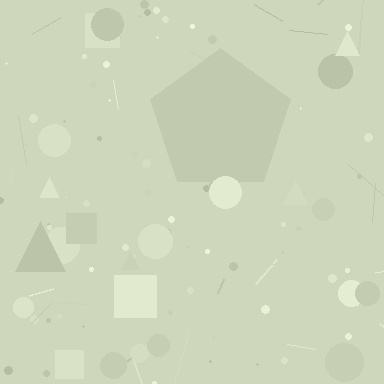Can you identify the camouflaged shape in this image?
The camouflaged shape is a pentagon.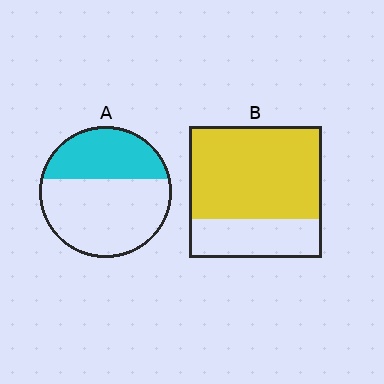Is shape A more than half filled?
No.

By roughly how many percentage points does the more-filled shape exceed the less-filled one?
By roughly 35 percentage points (B over A).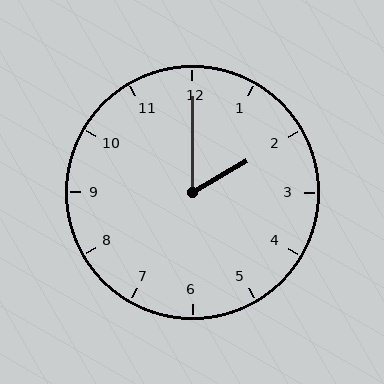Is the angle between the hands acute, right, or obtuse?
It is acute.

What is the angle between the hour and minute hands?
Approximately 60 degrees.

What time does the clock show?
2:00.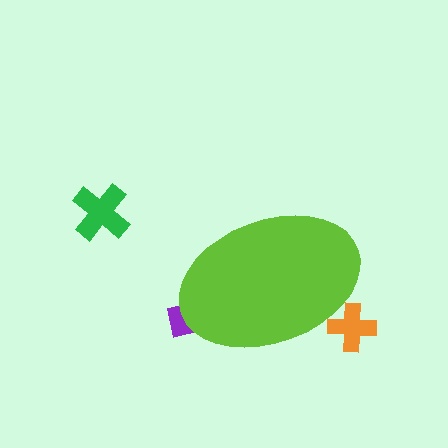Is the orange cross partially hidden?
Yes, the orange cross is partially hidden behind the lime ellipse.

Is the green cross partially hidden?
No, the green cross is fully visible.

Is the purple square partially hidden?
Yes, the purple square is partially hidden behind the lime ellipse.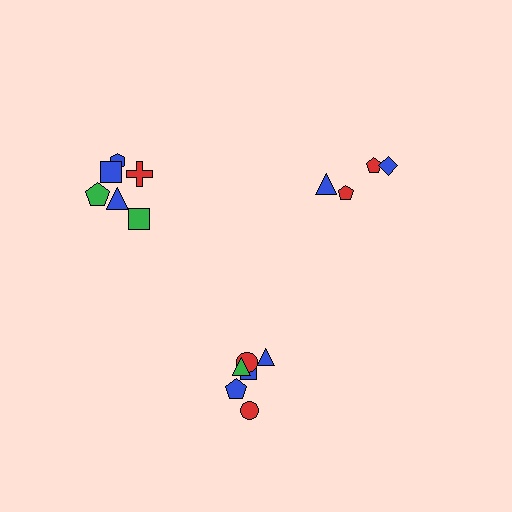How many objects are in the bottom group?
There are 6 objects.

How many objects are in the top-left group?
There are 6 objects.